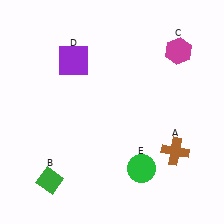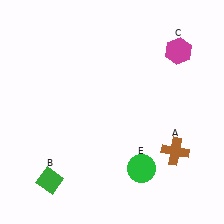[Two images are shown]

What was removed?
The purple square (D) was removed in Image 2.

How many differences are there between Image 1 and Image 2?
There is 1 difference between the two images.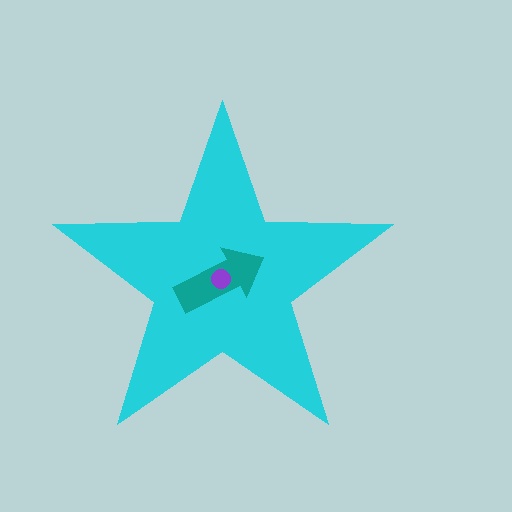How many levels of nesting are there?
3.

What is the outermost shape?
The cyan star.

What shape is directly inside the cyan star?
The teal arrow.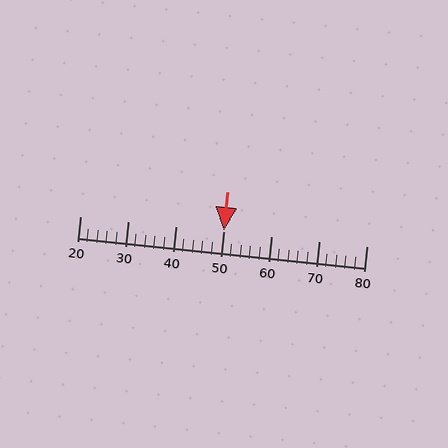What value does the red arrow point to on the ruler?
The red arrow points to approximately 50.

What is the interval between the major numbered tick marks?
The major tick marks are spaced 10 units apart.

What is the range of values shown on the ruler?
The ruler shows values from 20 to 80.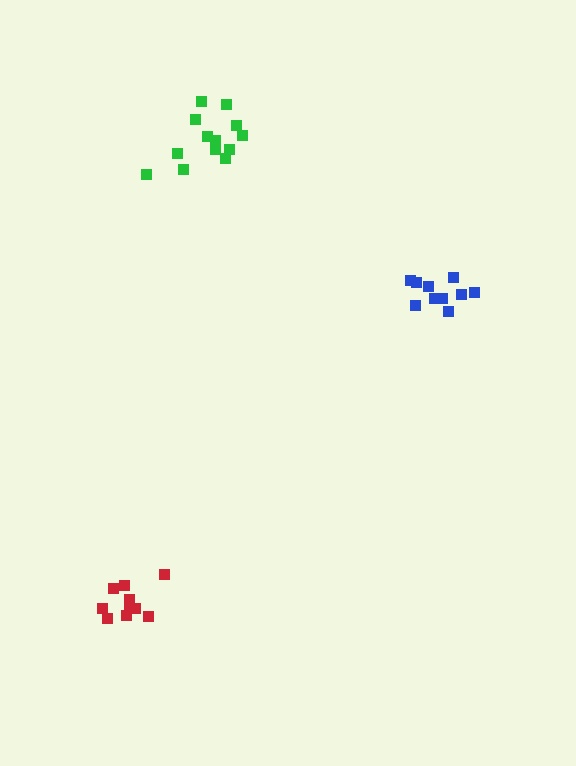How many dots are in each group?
Group 1: 13 dots, Group 2: 10 dots, Group 3: 10 dots (33 total).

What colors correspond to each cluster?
The clusters are colored: green, red, blue.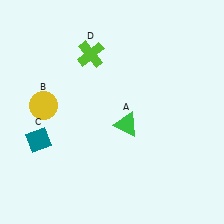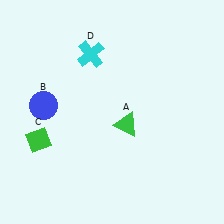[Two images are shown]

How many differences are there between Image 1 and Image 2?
There are 3 differences between the two images.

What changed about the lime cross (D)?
In Image 1, D is lime. In Image 2, it changed to cyan.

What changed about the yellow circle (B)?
In Image 1, B is yellow. In Image 2, it changed to blue.